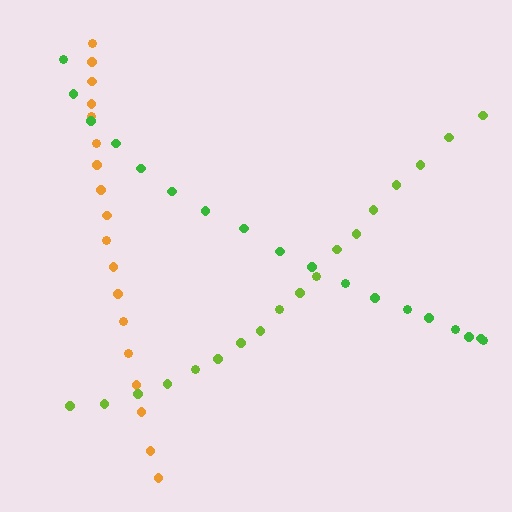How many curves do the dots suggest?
There are 3 distinct paths.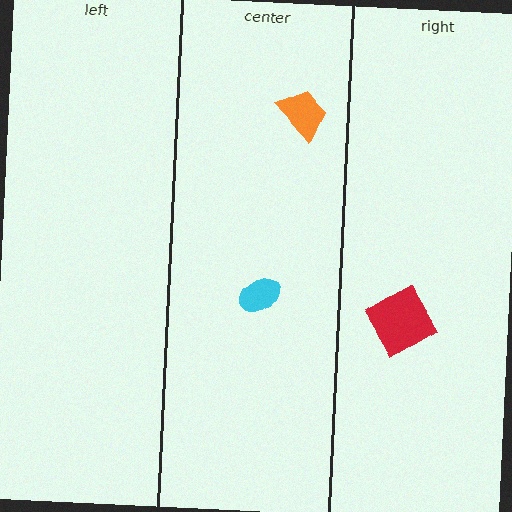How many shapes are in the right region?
1.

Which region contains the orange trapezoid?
The center region.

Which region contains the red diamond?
The right region.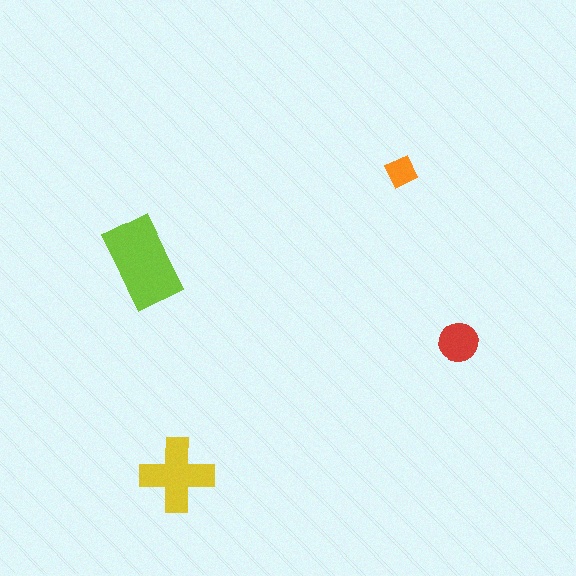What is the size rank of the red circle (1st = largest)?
3rd.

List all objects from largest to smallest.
The lime rectangle, the yellow cross, the red circle, the orange square.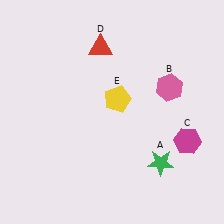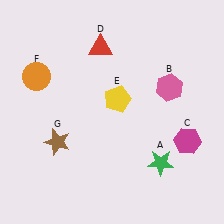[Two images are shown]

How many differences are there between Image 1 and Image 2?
There are 2 differences between the two images.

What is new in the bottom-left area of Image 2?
A brown star (G) was added in the bottom-left area of Image 2.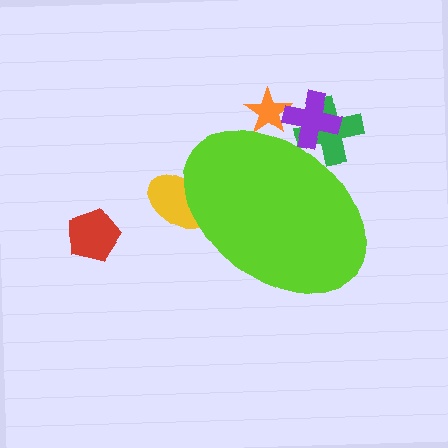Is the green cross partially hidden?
Yes, the green cross is partially hidden behind the lime ellipse.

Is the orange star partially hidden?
Yes, the orange star is partially hidden behind the lime ellipse.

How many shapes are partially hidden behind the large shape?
4 shapes are partially hidden.